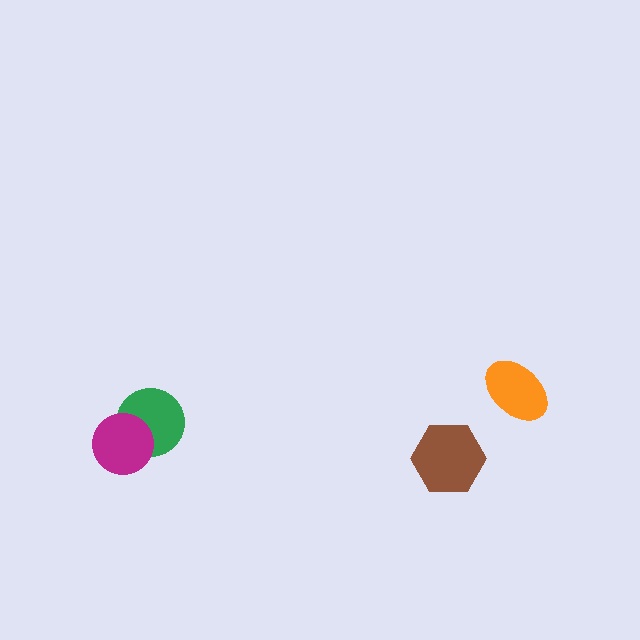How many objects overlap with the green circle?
1 object overlaps with the green circle.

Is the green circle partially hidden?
Yes, it is partially covered by another shape.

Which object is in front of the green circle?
The magenta circle is in front of the green circle.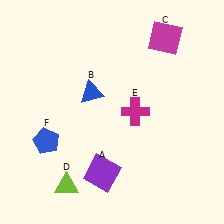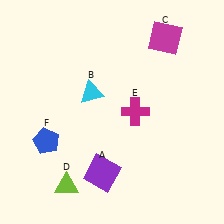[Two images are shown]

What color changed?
The triangle (B) changed from blue in Image 1 to cyan in Image 2.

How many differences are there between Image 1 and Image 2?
There is 1 difference between the two images.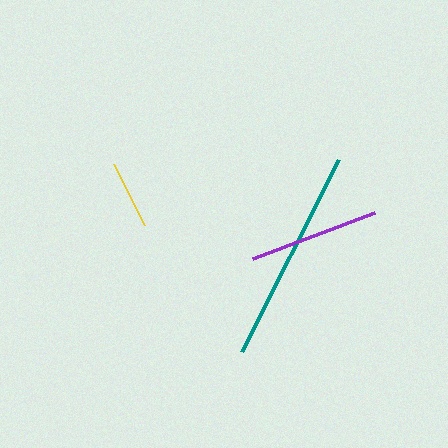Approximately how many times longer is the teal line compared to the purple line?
The teal line is approximately 1.7 times the length of the purple line.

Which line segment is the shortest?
The yellow line is the shortest at approximately 68 pixels.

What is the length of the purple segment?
The purple segment is approximately 130 pixels long.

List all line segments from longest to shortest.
From longest to shortest: teal, purple, yellow.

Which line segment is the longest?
The teal line is the longest at approximately 215 pixels.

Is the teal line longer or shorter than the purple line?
The teal line is longer than the purple line.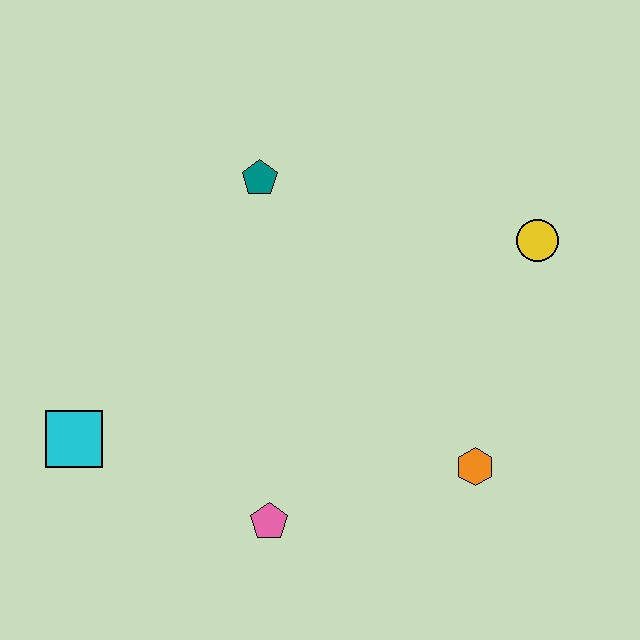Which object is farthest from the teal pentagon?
The orange hexagon is farthest from the teal pentagon.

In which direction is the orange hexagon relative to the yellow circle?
The orange hexagon is below the yellow circle.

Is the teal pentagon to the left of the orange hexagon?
Yes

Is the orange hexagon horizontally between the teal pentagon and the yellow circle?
Yes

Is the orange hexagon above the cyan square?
No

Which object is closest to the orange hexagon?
The pink pentagon is closest to the orange hexagon.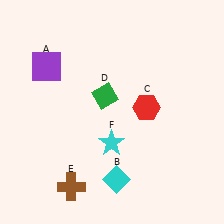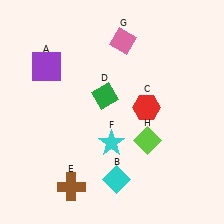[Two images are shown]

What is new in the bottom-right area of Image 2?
A lime diamond (H) was added in the bottom-right area of Image 2.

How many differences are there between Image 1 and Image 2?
There are 2 differences between the two images.